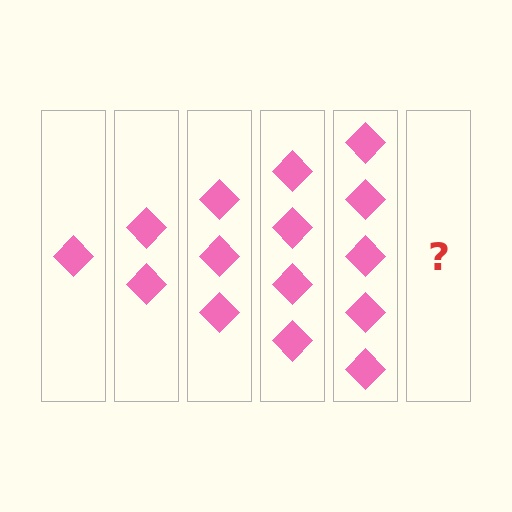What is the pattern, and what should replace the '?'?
The pattern is that each step adds one more diamond. The '?' should be 6 diamonds.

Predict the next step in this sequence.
The next step is 6 diamonds.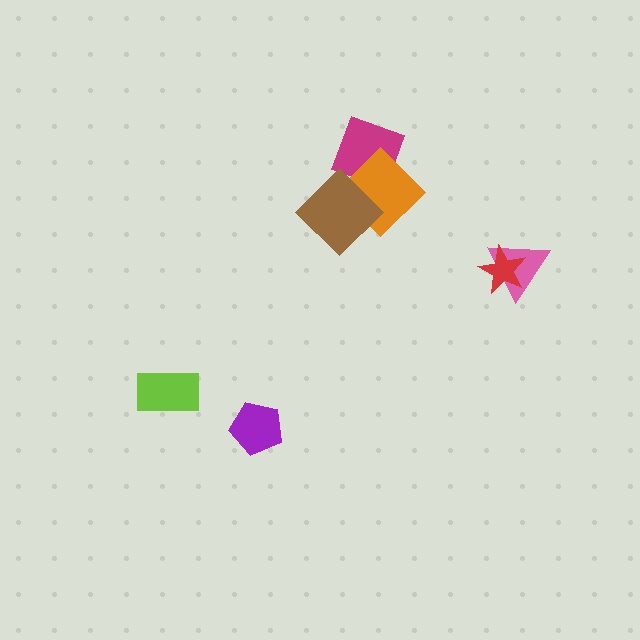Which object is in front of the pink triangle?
The red star is in front of the pink triangle.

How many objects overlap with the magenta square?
1 object overlaps with the magenta square.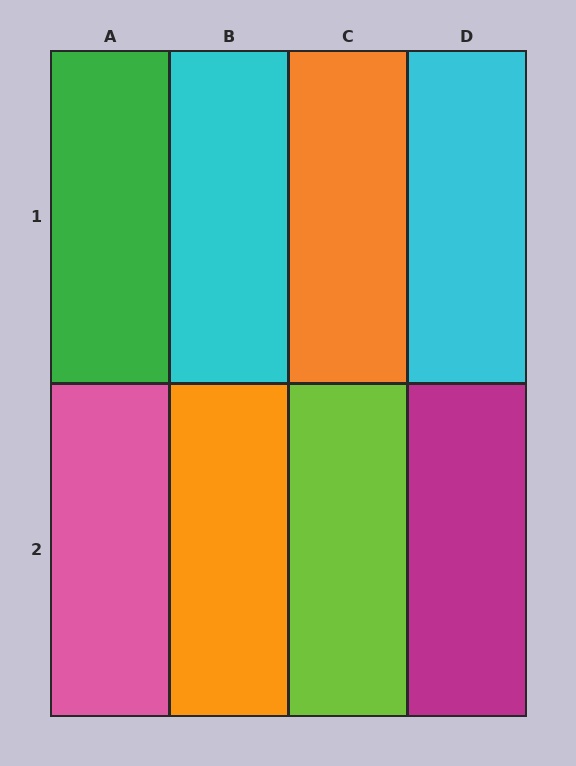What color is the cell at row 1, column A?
Green.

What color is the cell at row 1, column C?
Orange.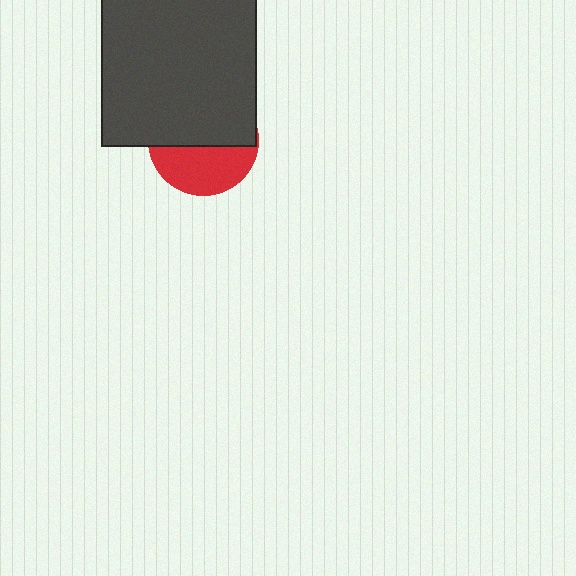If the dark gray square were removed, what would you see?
You would see the complete red circle.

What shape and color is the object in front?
The object in front is a dark gray square.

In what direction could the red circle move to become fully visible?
The red circle could move down. That would shift it out from behind the dark gray square entirely.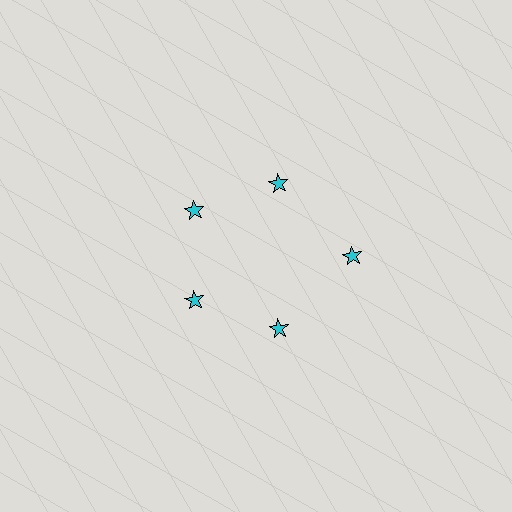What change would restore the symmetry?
The symmetry would be restored by moving it inward, back onto the ring so that all 5 stars sit at equal angles and equal distance from the center.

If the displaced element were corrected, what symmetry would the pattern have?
It would have 5-fold rotational symmetry — the pattern would map onto itself every 72 degrees.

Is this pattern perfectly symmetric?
No. The 5 cyan stars are arranged in a ring, but one element near the 3 o'clock position is pushed outward from the center, breaking the 5-fold rotational symmetry.